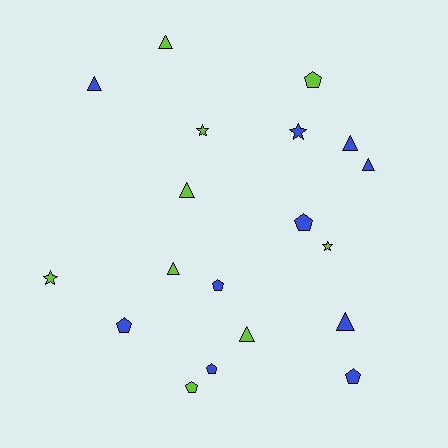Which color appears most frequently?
Blue, with 10 objects.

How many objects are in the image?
There are 19 objects.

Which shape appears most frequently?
Triangle, with 8 objects.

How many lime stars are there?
There are 3 lime stars.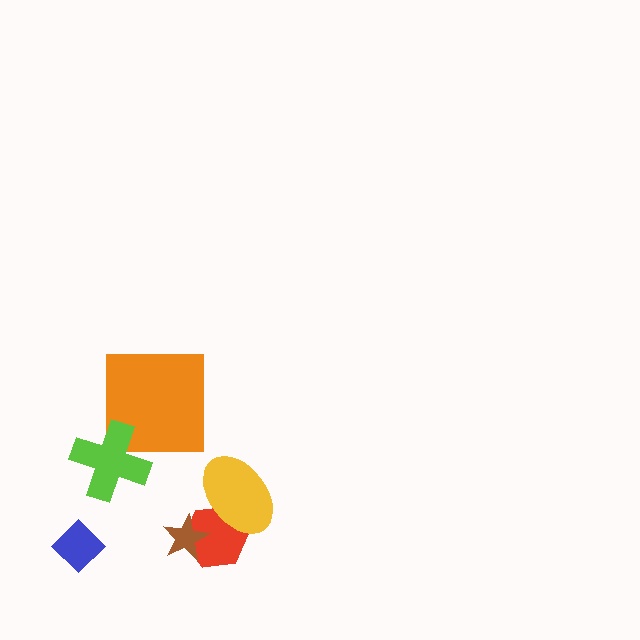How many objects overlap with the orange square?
1 object overlaps with the orange square.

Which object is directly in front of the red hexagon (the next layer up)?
The brown star is directly in front of the red hexagon.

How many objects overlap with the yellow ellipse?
1 object overlaps with the yellow ellipse.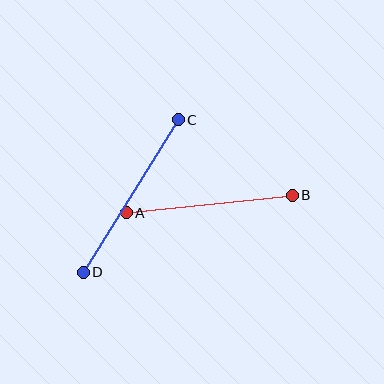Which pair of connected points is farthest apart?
Points C and D are farthest apart.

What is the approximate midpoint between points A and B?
The midpoint is at approximately (209, 204) pixels.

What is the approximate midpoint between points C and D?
The midpoint is at approximately (131, 196) pixels.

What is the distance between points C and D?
The distance is approximately 180 pixels.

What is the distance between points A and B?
The distance is approximately 167 pixels.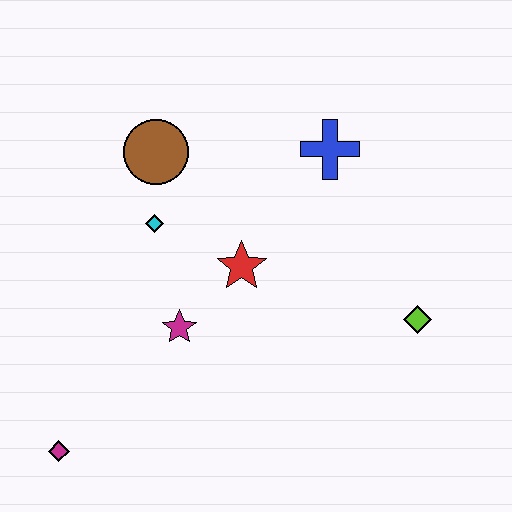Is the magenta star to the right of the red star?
No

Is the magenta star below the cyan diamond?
Yes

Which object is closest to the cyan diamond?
The brown circle is closest to the cyan diamond.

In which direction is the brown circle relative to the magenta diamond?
The brown circle is above the magenta diamond.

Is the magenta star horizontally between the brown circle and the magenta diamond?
No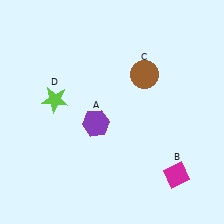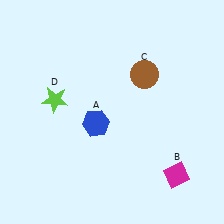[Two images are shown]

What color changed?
The hexagon (A) changed from purple in Image 1 to blue in Image 2.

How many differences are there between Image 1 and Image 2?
There is 1 difference between the two images.